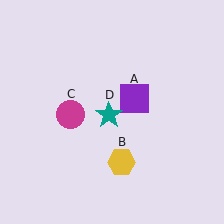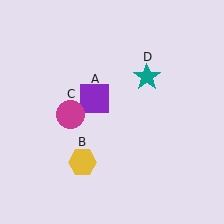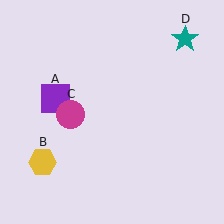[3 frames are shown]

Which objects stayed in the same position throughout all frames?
Magenta circle (object C) remained stationary.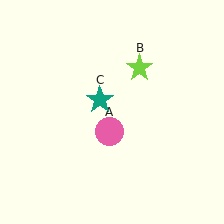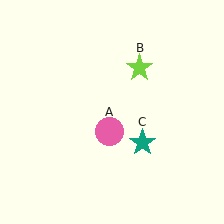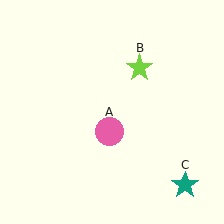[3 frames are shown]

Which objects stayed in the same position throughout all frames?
Pink circle (object A) and lime star (object B) remained stationary.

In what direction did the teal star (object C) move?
The teal star (object C) moved down and to the right.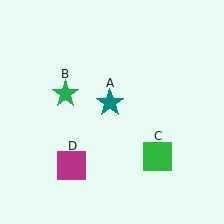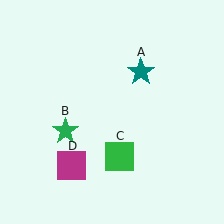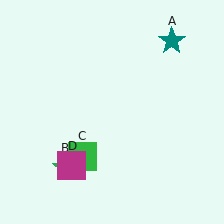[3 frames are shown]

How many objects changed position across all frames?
3 objects changed position: teal star (object A), green star (object B), green square (object C).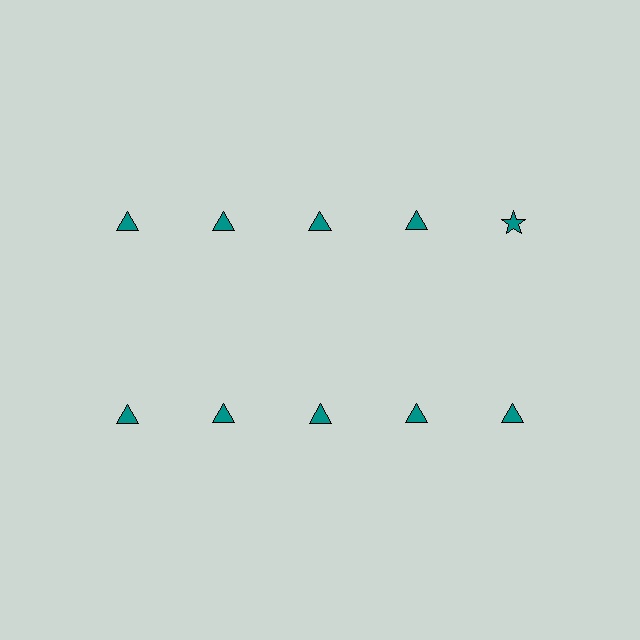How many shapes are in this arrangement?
There are 10 shapes arranged in a grid pattern.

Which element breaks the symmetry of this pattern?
The teal star in the top row, rightmost column breaks the symmetry. All other shapes are teal triangles.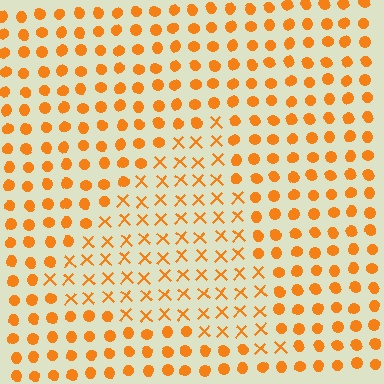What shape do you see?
I see a triangle.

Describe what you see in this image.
The image is filled with small orange elements arranged in a uniform grid. A triangle-shaped region contains X marks, while the surrounding area contains circles. The boundary is defined purely by the change in element shape.